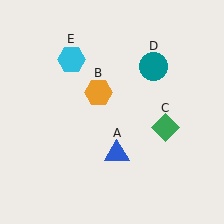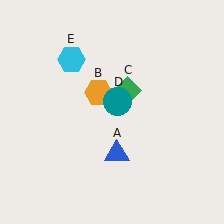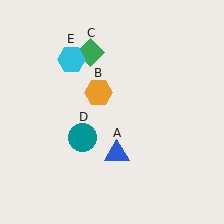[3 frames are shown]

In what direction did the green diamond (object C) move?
The green diamond (object C) moved up and to the left.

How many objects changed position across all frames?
2 objects changed position: green diamond (object C), teal circle (object D).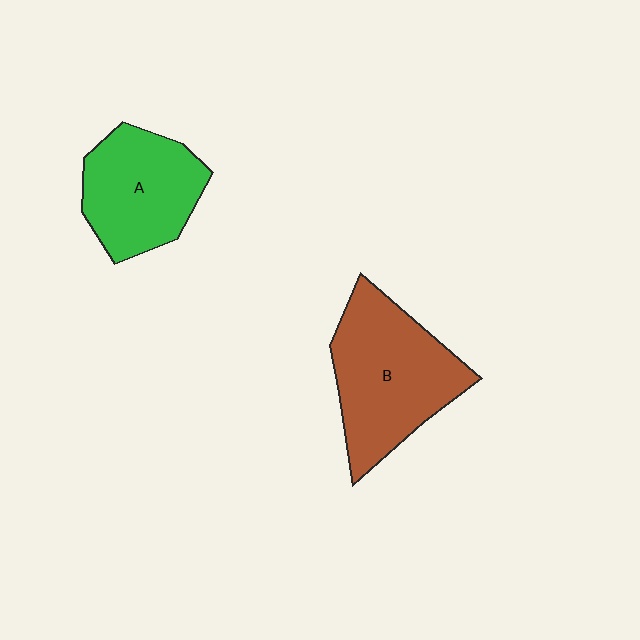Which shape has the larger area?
Shape B (brown).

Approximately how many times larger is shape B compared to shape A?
Approximately 1.3 times.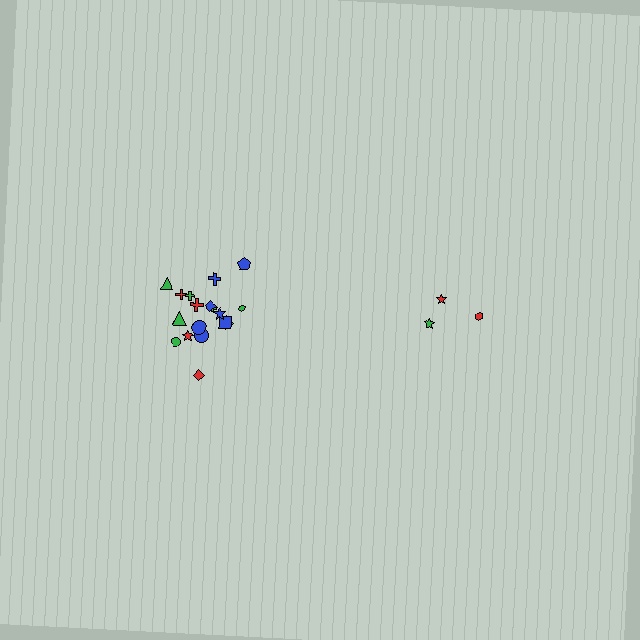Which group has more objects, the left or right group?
The left group.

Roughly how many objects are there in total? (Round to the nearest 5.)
Roughly 20 objects in total.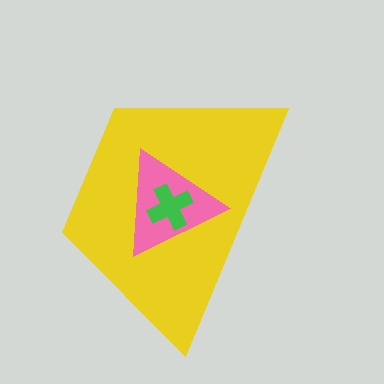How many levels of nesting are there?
3.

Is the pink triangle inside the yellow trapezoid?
Yes.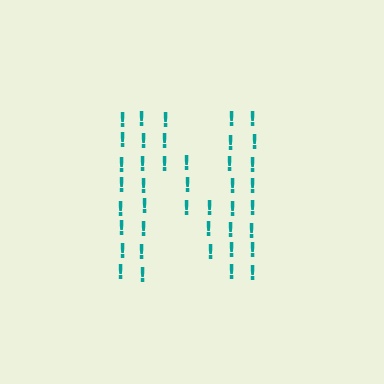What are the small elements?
The small elements are exclamation marks.